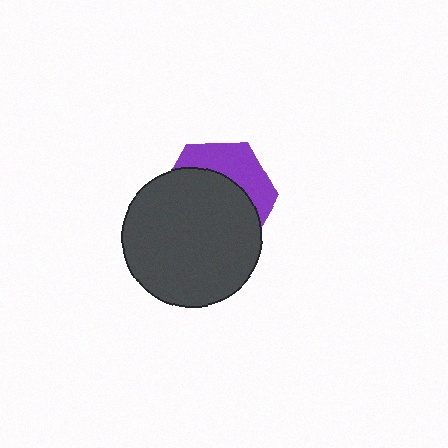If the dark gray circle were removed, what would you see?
You would see the complete purple hexagon.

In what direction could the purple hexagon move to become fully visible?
The purple hexagon could move up. That would shift it out from behind the dark gray circle entirely.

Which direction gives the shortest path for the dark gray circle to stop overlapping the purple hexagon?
Moving down gives the shortest separation.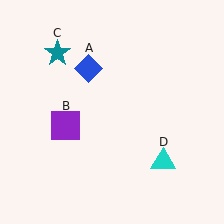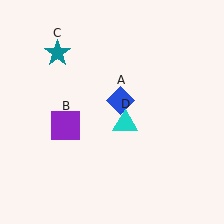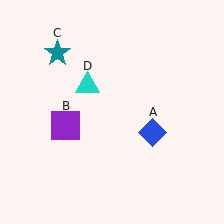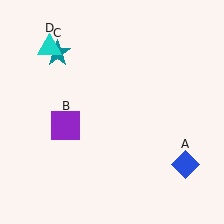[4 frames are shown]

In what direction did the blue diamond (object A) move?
The blue diamond (object A) moved down and to the right.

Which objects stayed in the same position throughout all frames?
Purple square (object B) and teal star (object C) remained stationary.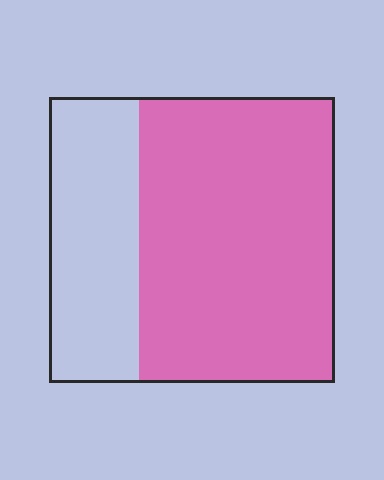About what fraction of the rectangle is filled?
About two thirds (2/3).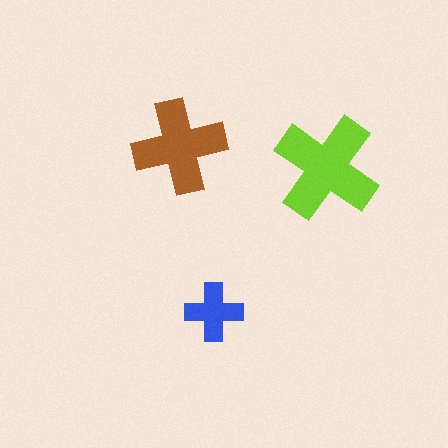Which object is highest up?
The brown cross is topmost.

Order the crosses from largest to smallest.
the lime one, the brown one, the blue one.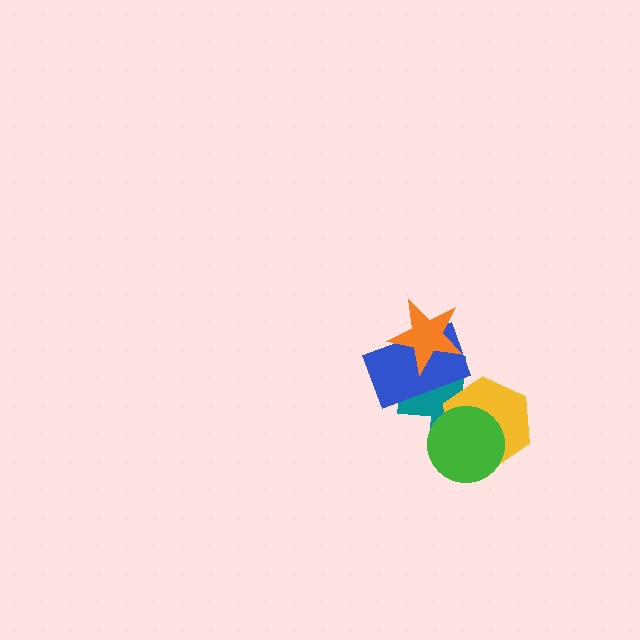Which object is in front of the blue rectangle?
The orange star is in front of the blue rectangle.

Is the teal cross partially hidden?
Yes, it is partially covered by another shape.